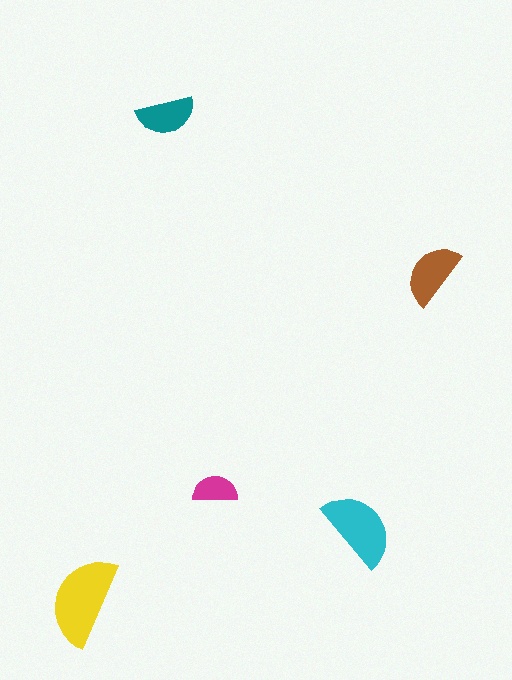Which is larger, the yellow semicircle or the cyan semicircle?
The yellow one.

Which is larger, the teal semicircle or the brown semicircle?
The brown one.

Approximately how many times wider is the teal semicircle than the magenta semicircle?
About 1.5 times wider.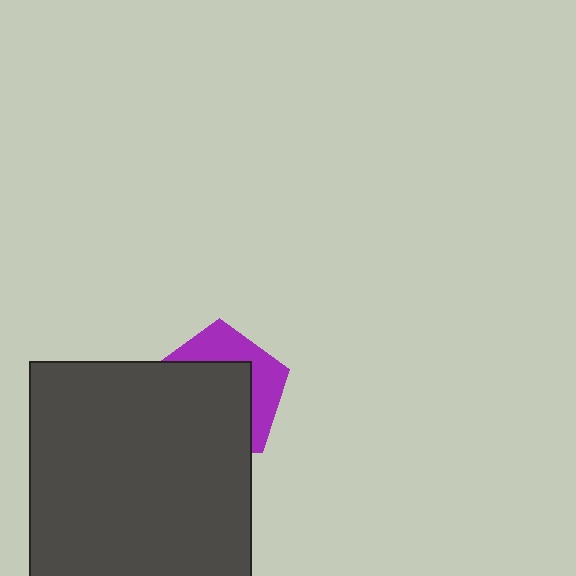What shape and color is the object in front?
The object in front is a dark gray rectangle.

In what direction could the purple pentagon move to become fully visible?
The purple pentagon could move toward the upper-right. That would shift it out from behind the dark gray rectangle entirely.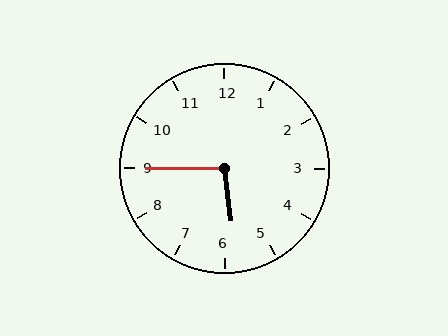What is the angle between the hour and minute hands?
Approximately 98 degrees.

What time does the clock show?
5:45.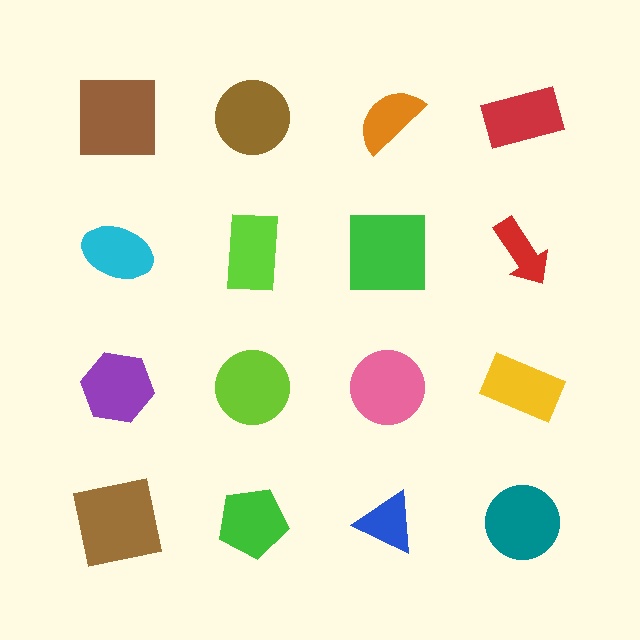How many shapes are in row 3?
4 shapes.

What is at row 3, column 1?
A purple hexagon.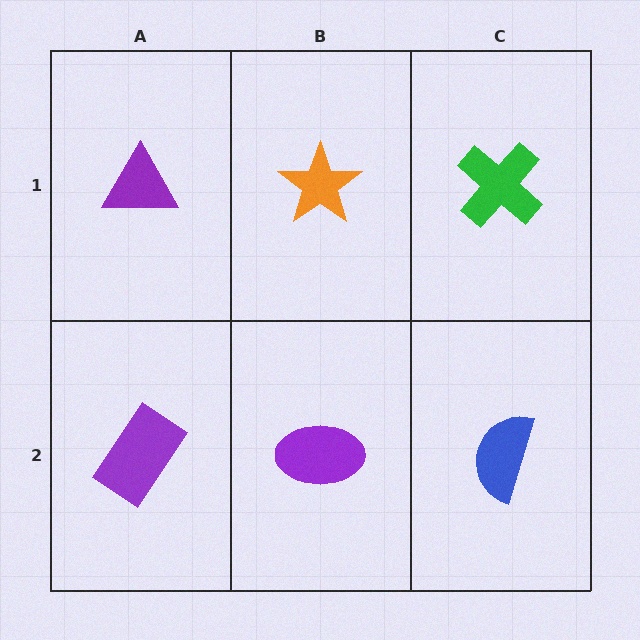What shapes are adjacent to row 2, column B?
An orange star (row 1, column B), a purple rectangle (row 2, column A), a blue semicircle (row 2, column C).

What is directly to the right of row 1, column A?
An orange star.